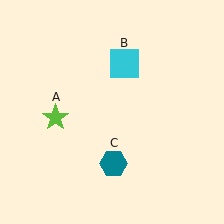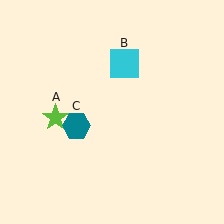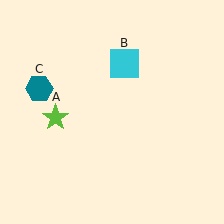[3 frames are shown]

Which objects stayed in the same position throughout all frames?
Lime star (object A) and cyan square (object B) remained stationary.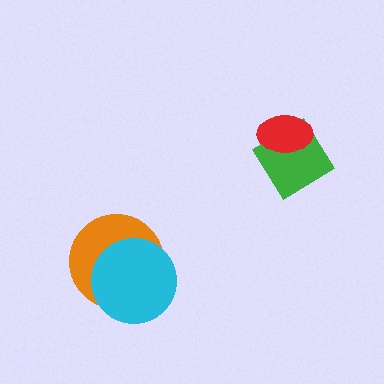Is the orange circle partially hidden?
Yes, it is partially covered by another shape.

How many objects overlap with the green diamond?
1 object overlaps with the green diamond.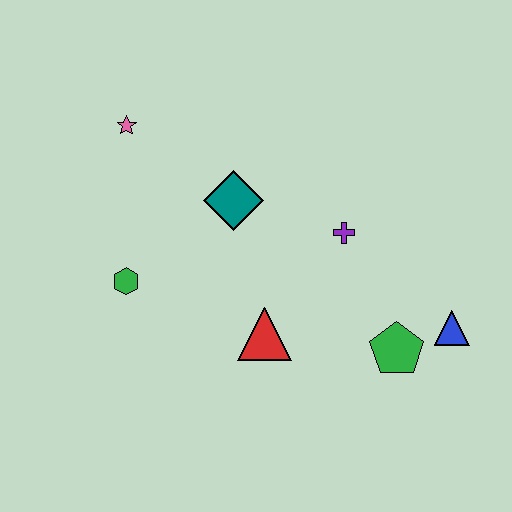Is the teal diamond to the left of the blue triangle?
Yes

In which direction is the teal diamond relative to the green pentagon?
The teal diamond is to the left of the green pentagon.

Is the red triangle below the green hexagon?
Yes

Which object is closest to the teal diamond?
The purple cross is closest to the teal diamond.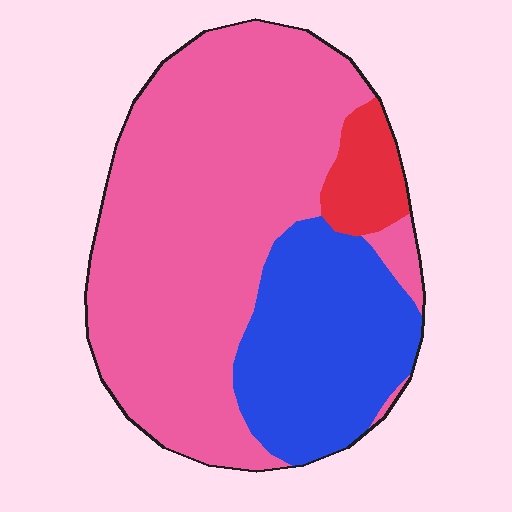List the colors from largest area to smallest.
From largest to smallest: pink, blue, red.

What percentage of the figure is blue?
Blue covers roughly 25% of the figure.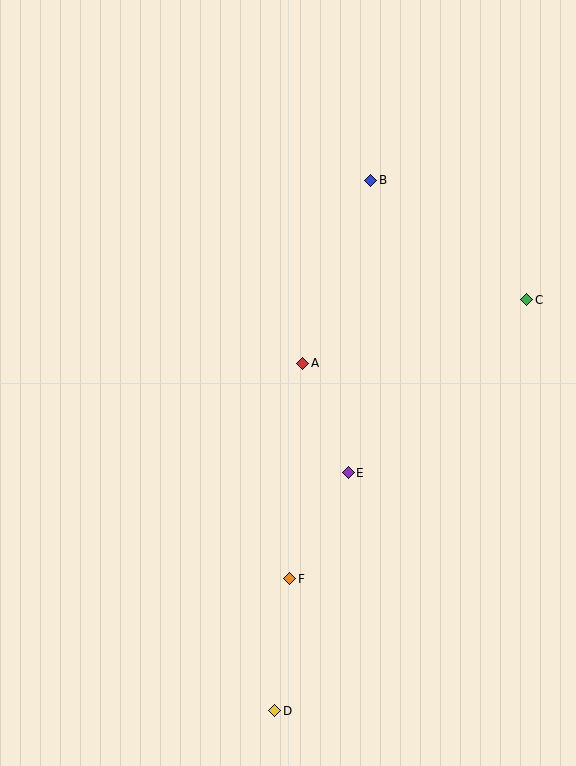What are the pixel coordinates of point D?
Point D is at (275, 711).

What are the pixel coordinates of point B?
Point B is at (371, 180).